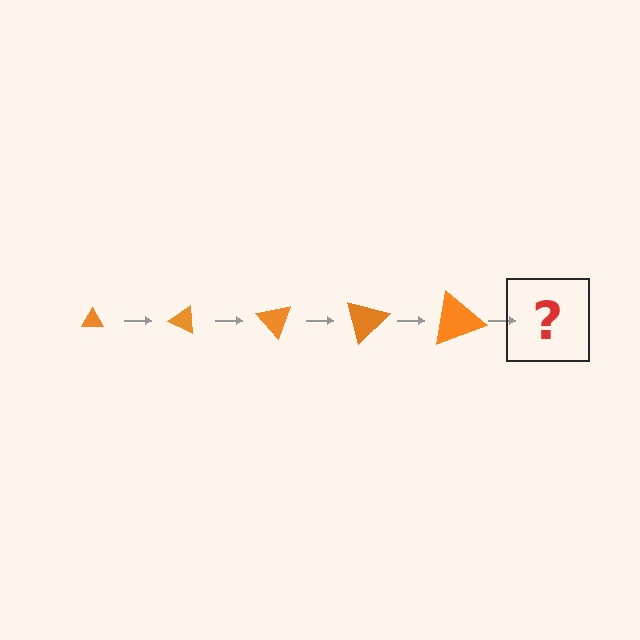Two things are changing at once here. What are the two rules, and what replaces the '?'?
The two rules are that the triangle grows larger each step and it rotates 25 degrees each step. The '?' should be a triangle, larger than the previous one and rotated 125 degrees from the start.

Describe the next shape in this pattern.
It should be a triangle, larger than the previous one and rotated 125 degrees from the start.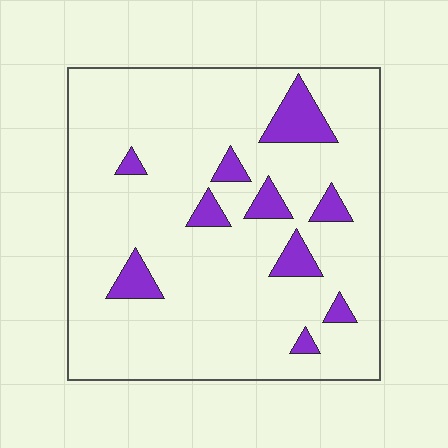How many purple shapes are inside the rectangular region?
10.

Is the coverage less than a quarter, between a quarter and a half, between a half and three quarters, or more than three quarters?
Less than a quarter.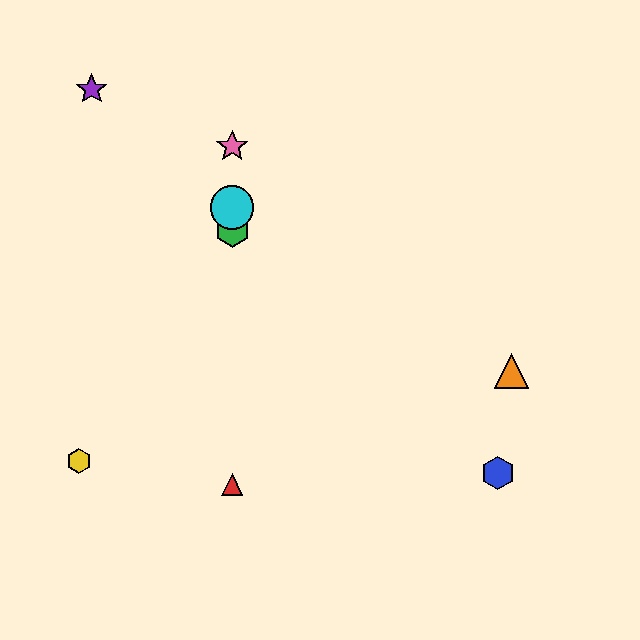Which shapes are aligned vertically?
The red triangle, the green hexagon, the cyan circle, the pink star are aligned vertically.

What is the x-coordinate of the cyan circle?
The cyan circle is at x≈232.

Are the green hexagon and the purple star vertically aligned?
No, the green hexagon is at x≈232 and the purple star is at x≈92.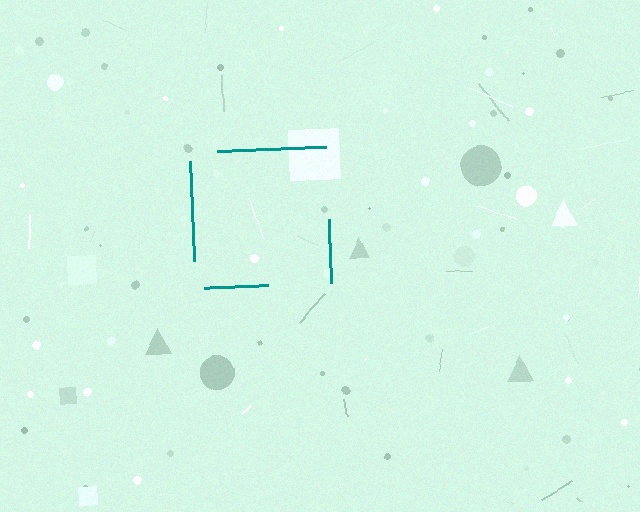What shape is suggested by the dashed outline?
The dashed outline suggests a square.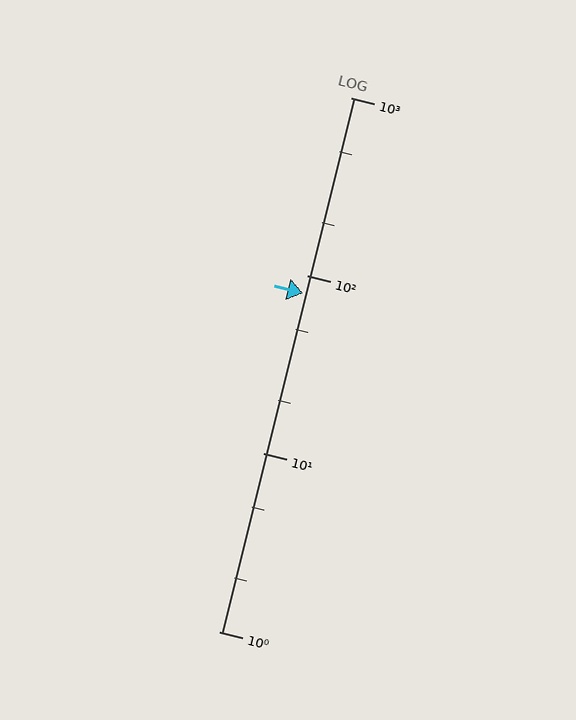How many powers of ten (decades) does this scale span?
The scale spans 3 decades, from 1 to 1000.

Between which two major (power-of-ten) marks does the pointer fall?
The pointer is between 10 and 100.